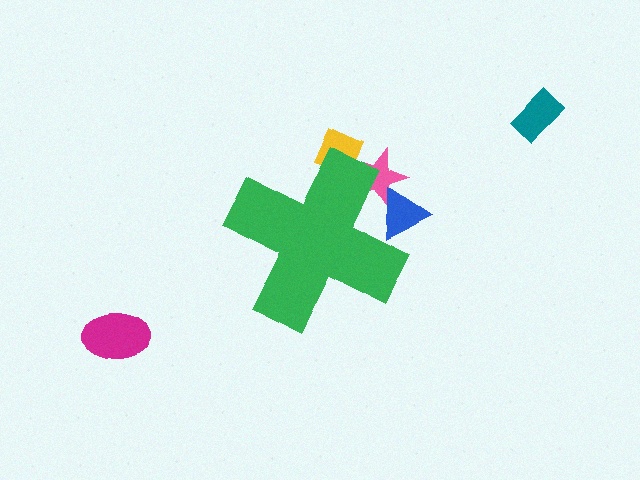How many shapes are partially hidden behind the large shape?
3 shapes are partially hidden.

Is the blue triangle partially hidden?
Yes, the blue triangle is partially hidden behind the green cross.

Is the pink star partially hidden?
Yes, the pink star is partially hidden behind the green cross.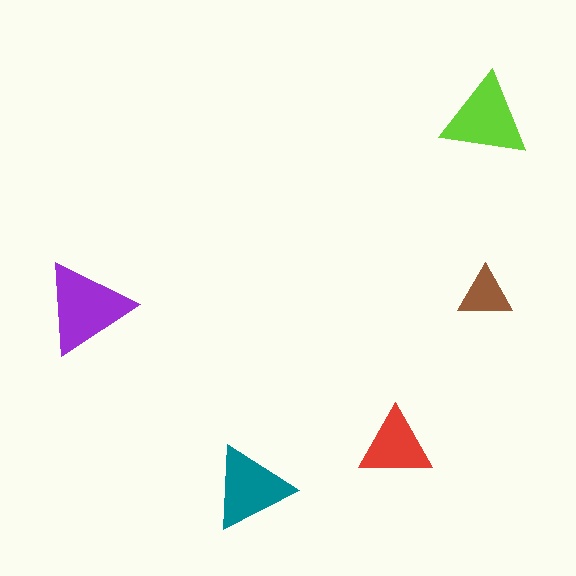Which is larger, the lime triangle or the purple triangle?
The purple one.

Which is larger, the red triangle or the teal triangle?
The teal one.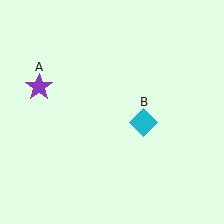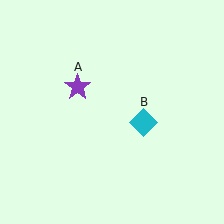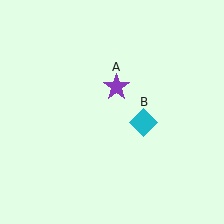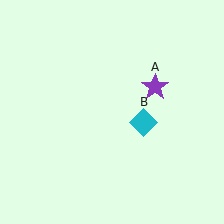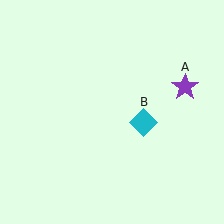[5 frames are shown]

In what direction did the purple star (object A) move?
The purple star (object A) moved right.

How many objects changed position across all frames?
1 object changed position: purple star (object A).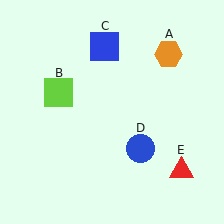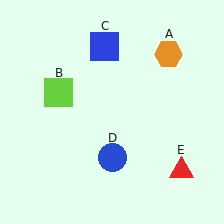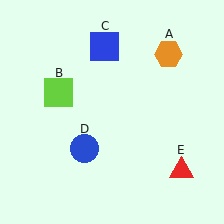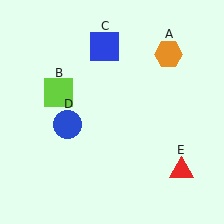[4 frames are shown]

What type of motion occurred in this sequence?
The blue circle (object D) rotated clockwise around the center of the scene.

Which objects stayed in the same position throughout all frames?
Orange hexagon (object A) and lime square (object B) and blue square (object C) and red triangle (object E) remained stationary.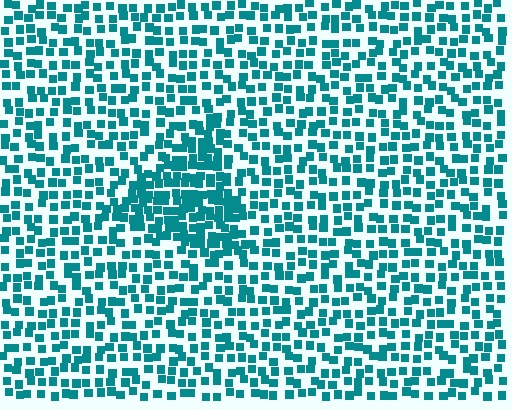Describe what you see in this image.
The image contains small teal elements arranged at two different densities. A triangle-shaped region is visible where the elements are more densely packed than the surrounding area.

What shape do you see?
I see a triangle.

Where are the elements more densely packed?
The elements are more densely packed inside the triangle boundary.